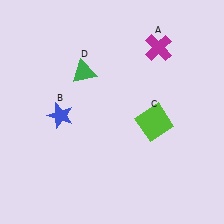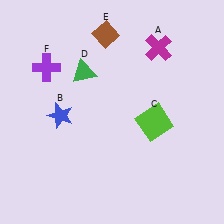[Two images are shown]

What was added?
A brown diamond (E), a purple cross (F) were added in Image 2.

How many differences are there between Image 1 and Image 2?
There are 2 differences between the two images.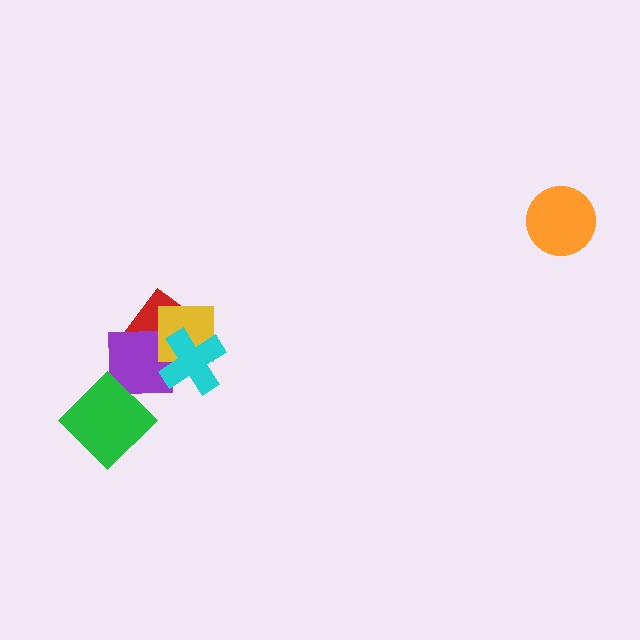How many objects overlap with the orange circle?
0 objects overlap with the orange circle.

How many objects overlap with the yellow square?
3 objects overlap with the yellow square.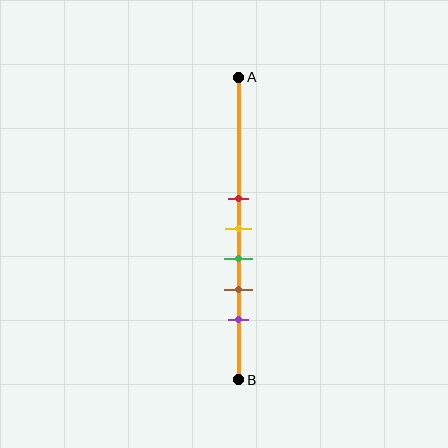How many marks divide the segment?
There are 5 marks dividing the segment.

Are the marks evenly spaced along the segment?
Yes, the marks are approximately evenly spaced.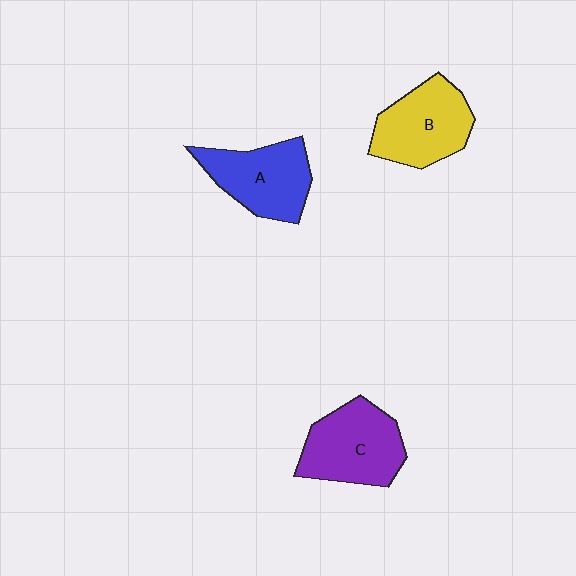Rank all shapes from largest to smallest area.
From largest to smallest: C (purple), B (yellow), A (blue).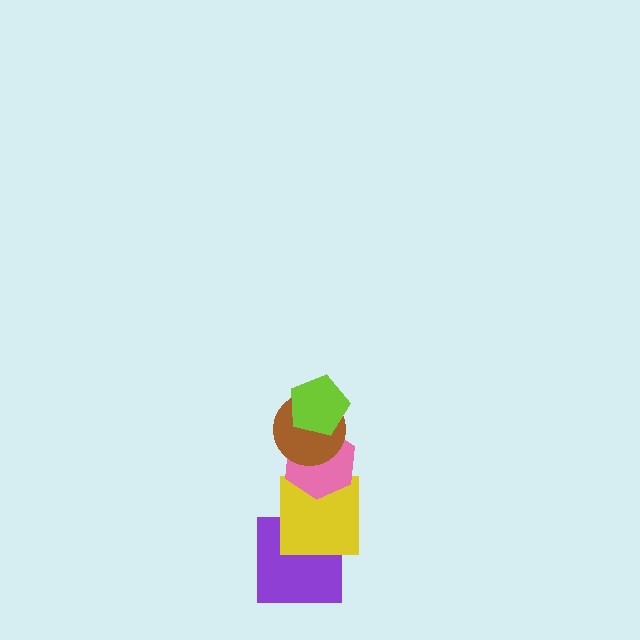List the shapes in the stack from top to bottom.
From top to bottom: the lime pentagon, the brown circle, the pink hexagon, the yellow square, the purple square.